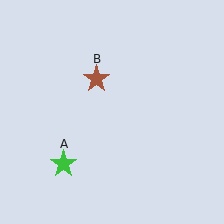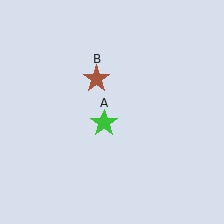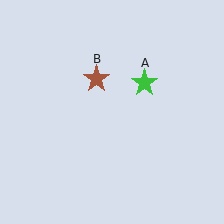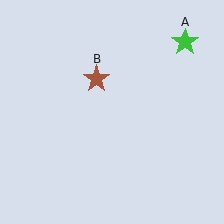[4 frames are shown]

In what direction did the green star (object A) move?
The green star (object A) moved up and to the right.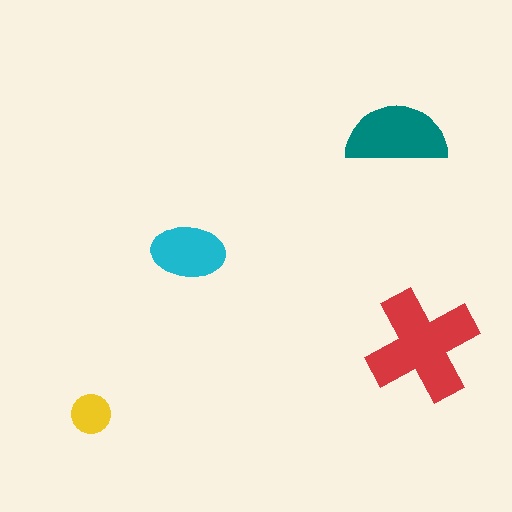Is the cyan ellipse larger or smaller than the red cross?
Smaller.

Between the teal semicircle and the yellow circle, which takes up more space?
The teal semicircle.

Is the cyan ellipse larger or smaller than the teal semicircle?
Smaller.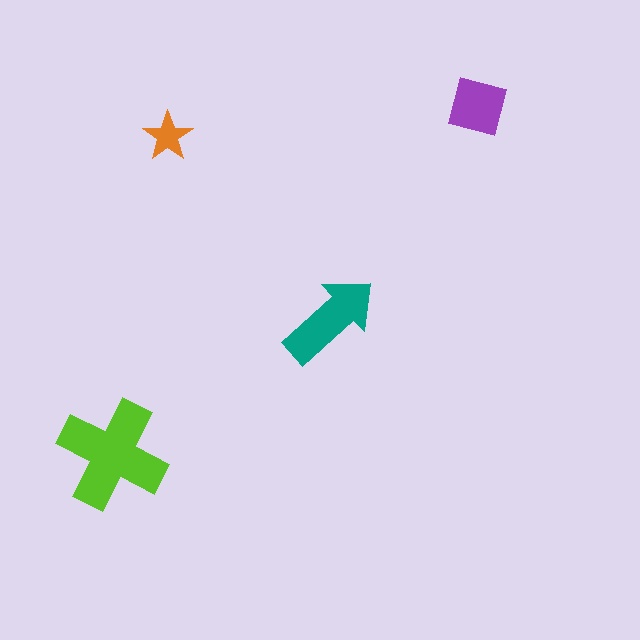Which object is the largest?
The lime cross.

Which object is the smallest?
The orange star.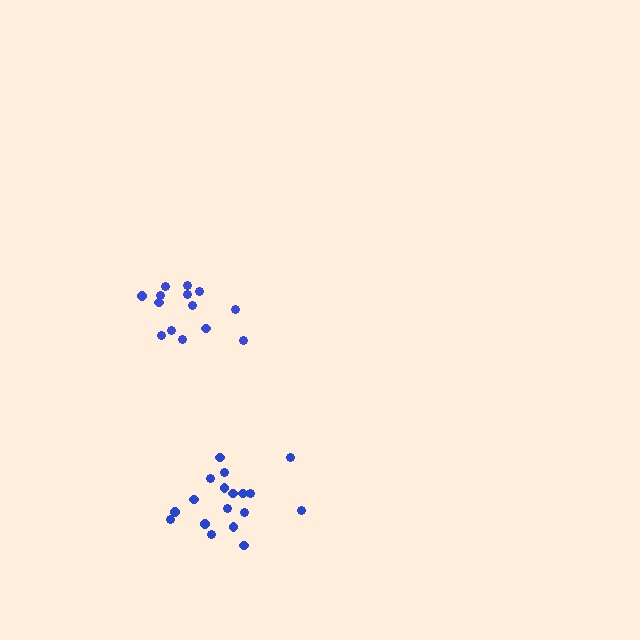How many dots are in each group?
Group 1: 14 dots, Group 2: 18 dots (32 total).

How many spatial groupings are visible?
There are 2 spatial groupings.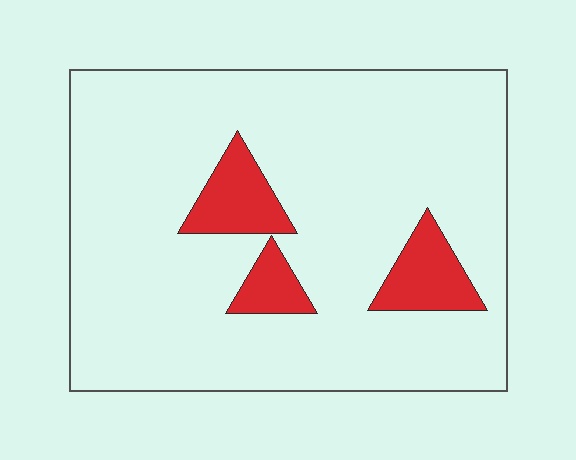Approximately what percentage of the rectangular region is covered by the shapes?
Approximately 10%.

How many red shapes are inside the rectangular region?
3.